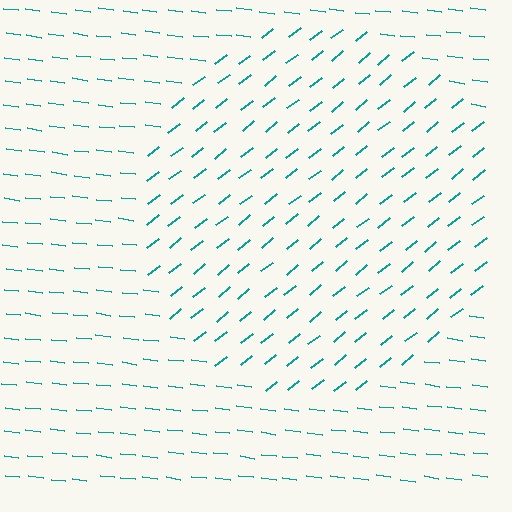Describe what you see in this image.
The image is filled with small teal line segments. A circle region in the image has lines oriented differently from the surrounding lines, creating a visible texture boundary.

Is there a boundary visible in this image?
Yes, there is a texture boundary formed by a change in line orientation.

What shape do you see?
I see a circle.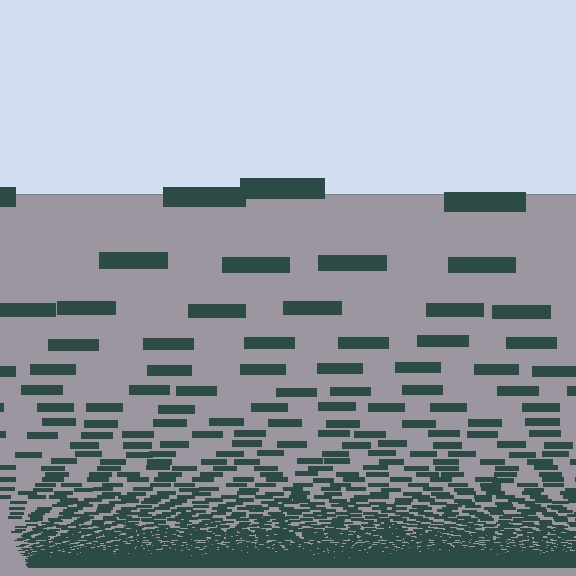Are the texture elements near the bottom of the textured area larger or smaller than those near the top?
Smaller. The gradient is inverted — elements near the bottom are smaller and denser.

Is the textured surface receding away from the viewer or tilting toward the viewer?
The surface appears to tilt toward the viewer. Texture elements get larger and sparser toward the top.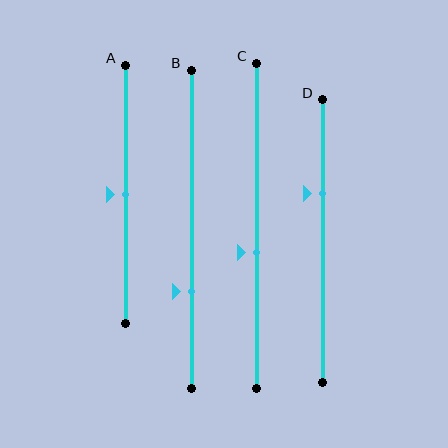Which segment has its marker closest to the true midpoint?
Segment A has its marker closest to the true midpoint.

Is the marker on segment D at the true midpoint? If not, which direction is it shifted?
No, the marker on segment D is shifted upward by about 17% of the segment length.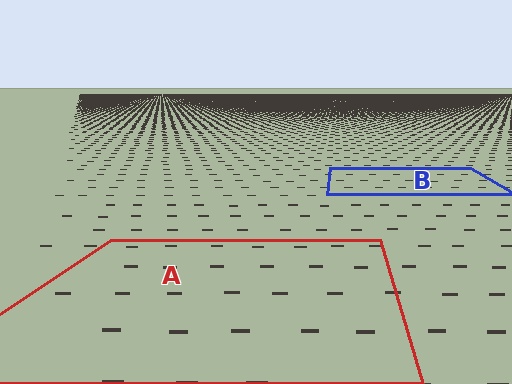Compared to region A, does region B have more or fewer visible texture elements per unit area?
Region B has more texture elements per unit area — they are packed more densely because it is farther away.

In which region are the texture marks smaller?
The texture marks are smaller in region B, because it is farther away.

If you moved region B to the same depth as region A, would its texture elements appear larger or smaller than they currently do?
They would appear larger. At a closer depth, the same texture elements are projected at a bigger on-screen size.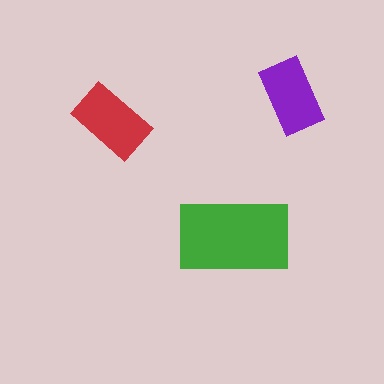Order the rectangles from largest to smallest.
the green one, the red one, the purple one.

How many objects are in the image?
There are 3 objects in the image.